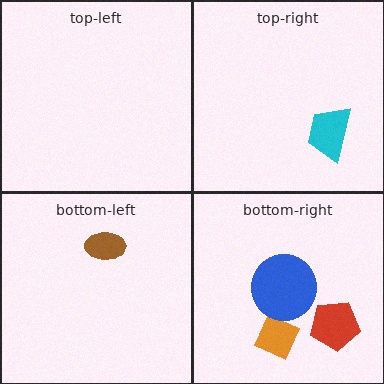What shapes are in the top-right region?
The cyan trapezoid.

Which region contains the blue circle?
The bottom-right region.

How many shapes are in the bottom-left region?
1.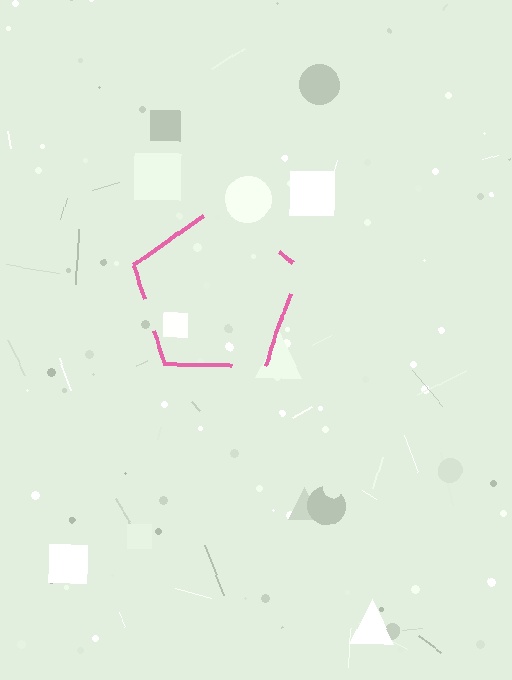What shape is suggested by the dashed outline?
The dashed outline suggests a pentagon.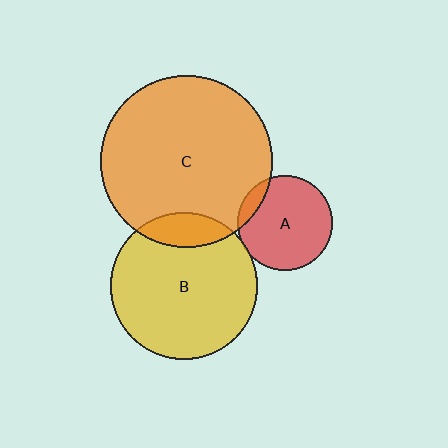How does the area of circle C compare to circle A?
Approximately 3.3 times.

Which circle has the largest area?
Circle C (orange).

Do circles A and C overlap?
Yes.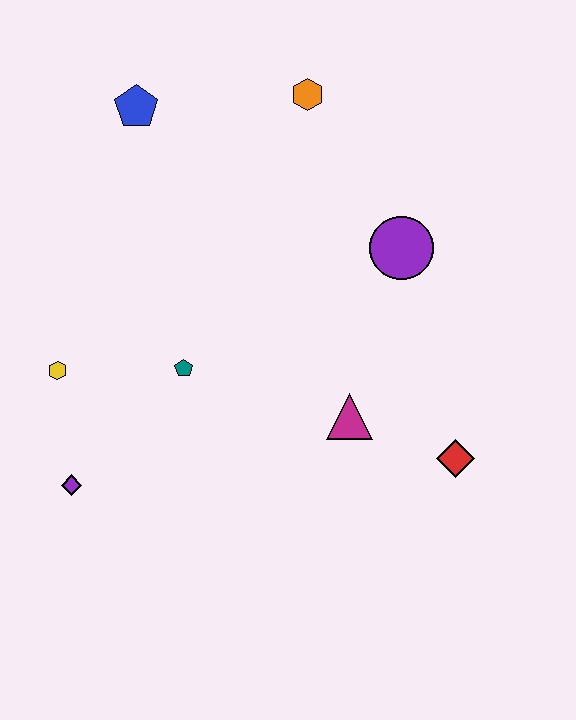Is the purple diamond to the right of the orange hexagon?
No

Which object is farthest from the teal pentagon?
The orange hexagon is farthest from the teal pentagon.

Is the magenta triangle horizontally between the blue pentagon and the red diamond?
Yes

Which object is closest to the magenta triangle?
The red diamond is closest to the magenta triangle.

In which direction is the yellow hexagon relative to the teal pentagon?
The yellow hexagon is to the left of the teal pentagon.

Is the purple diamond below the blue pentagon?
Yes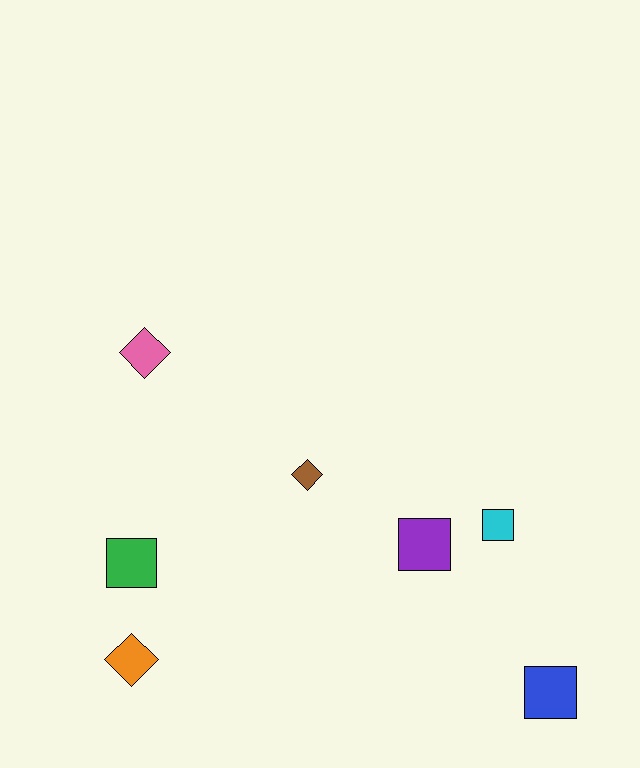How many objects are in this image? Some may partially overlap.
There are 7 objects.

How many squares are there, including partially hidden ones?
There are 4 squares.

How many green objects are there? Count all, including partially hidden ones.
There is 1 green object.